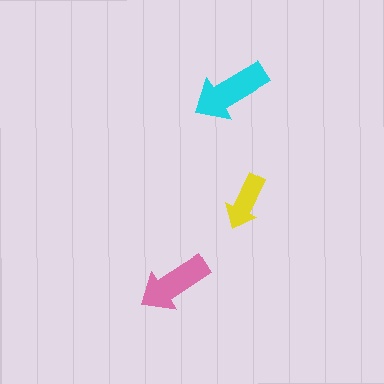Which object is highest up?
The cyan arrow is topmost.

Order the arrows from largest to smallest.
the cyan one, the pink one, the yellow one.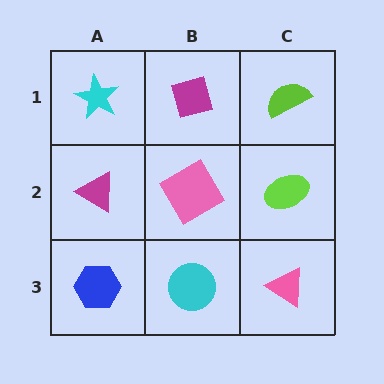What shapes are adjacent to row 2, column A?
A cyan star (row 1, column A), a blue hexagon (row 3, column A), a pink diamond (row 2, column B).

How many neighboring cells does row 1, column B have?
3.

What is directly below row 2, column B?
A cyan circle.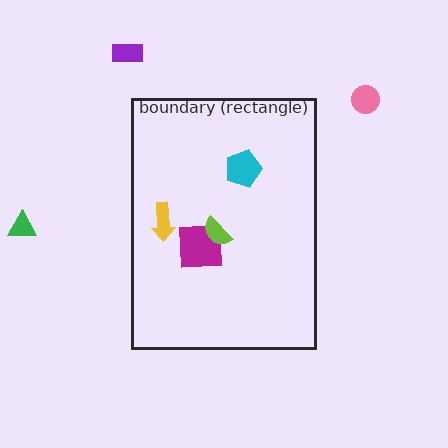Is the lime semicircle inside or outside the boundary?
Inside.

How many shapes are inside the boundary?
4 inside, 3 outside.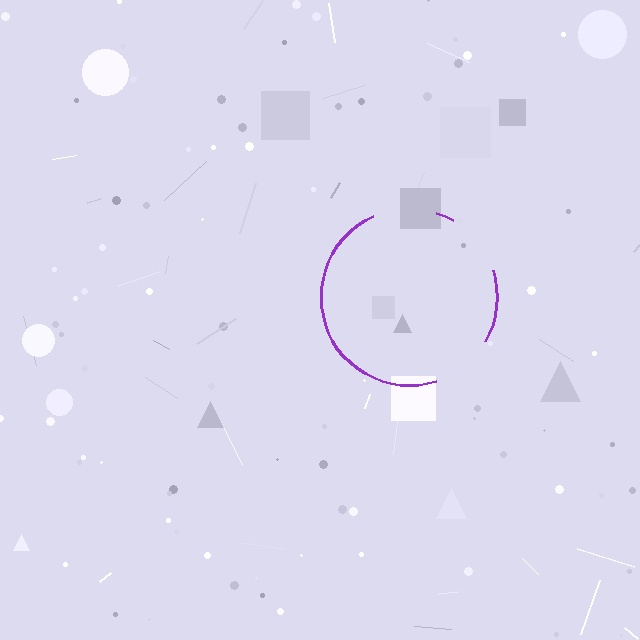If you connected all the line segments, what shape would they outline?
They would outline a circle.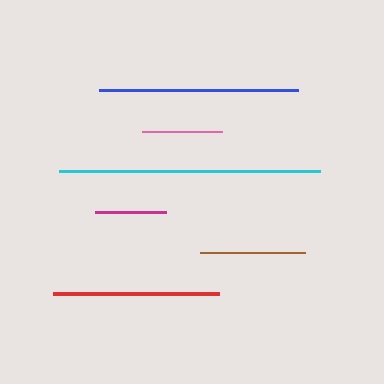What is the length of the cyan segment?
The cyan segment is approximately 261 pixels long.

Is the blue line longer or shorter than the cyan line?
The cyan line is longer than the blue line.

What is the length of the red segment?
The red segment is approximately 166 pixels long.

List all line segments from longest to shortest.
From longest to shortest: cyan, blue, red, brown, pink, magenta.